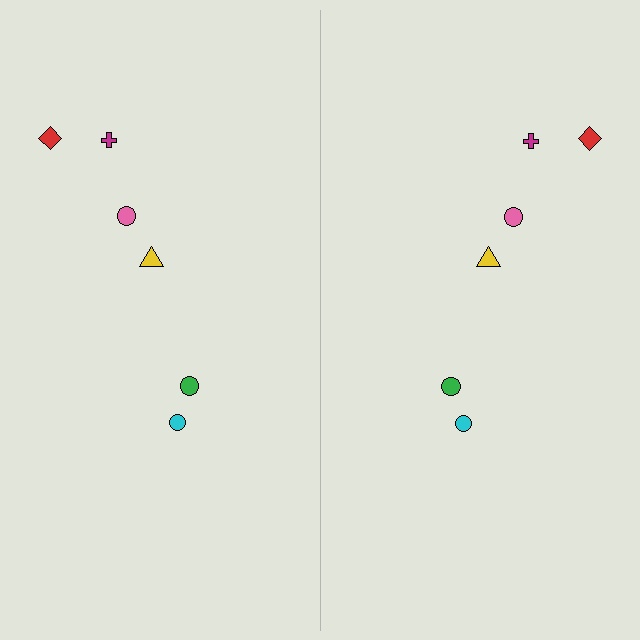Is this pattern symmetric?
Yes, this pattern has bilateral (reflection) symmetry.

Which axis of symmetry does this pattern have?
The pattern has a vertical axis of symmetry running through the center of the image.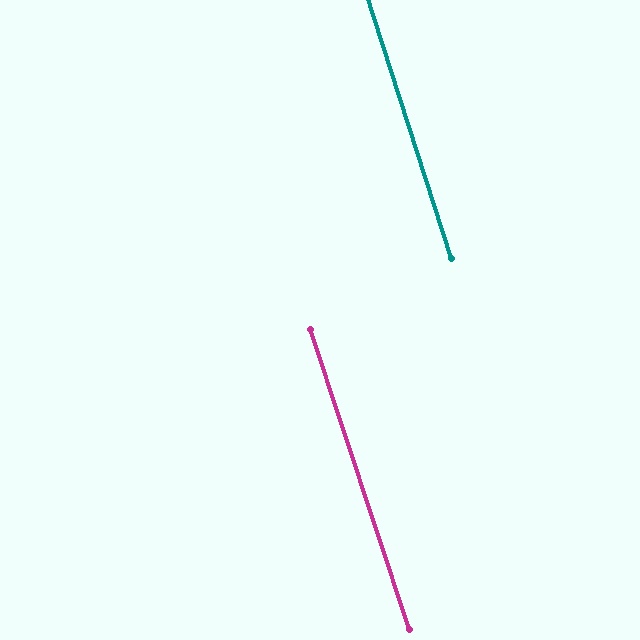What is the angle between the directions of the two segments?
Approximately 0 degrees.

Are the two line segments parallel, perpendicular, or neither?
Parallel — their directions differ by only 0.4°.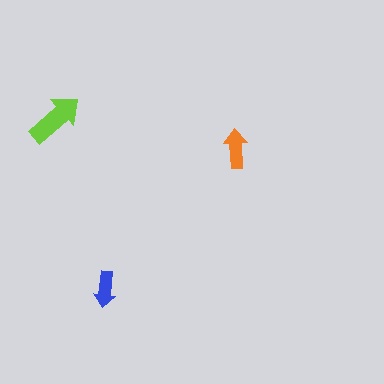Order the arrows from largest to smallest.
the lime one, the orange one, the blue one.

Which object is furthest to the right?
The orange arrow is rightmost.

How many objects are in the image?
There are 3 objects in the image.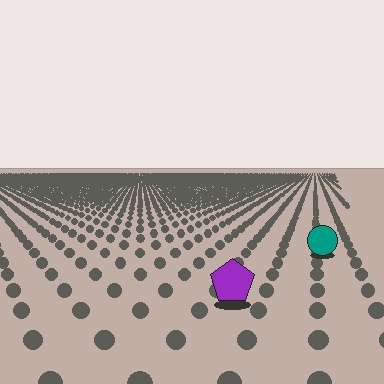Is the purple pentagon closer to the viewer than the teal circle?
Yes. The purple pentagon is closer — you can tell from the texture gradient: the ground texture is coarser near it.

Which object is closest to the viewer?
The purple pentagon is closest. The texture marks near it are larger and more spread out.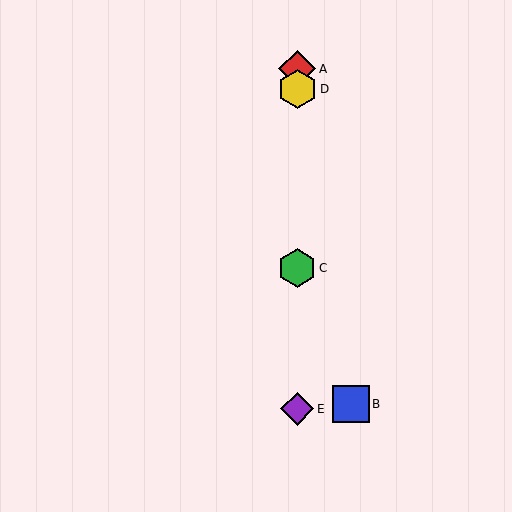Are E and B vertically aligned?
No, E is at x≈297 and B is at x≈351.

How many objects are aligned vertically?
4 objects (A, C, D, E) are aligned vertically.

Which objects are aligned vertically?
Objects A, C, D, E are aligned vertically.